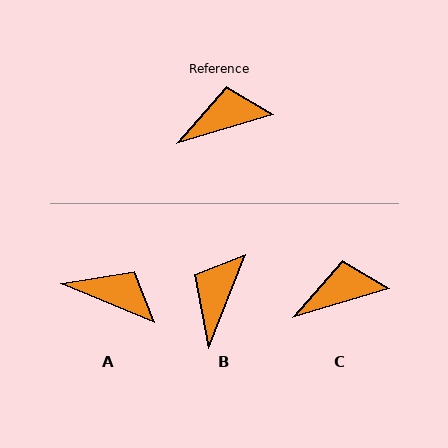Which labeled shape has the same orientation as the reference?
C.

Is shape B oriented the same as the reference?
No, it is off by about 52 degrees.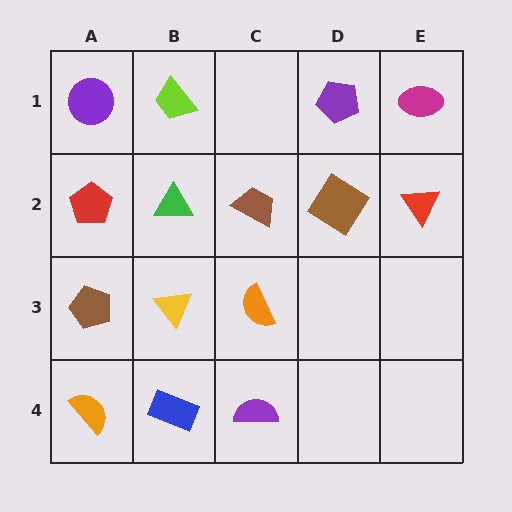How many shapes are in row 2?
5 shapes.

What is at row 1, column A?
A purple circle.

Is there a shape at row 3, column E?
No, that cell is empty.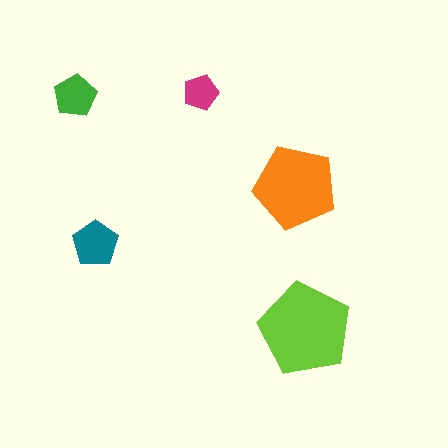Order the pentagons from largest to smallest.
the lime one, the orange one, the teal one, the green one, the magenta one.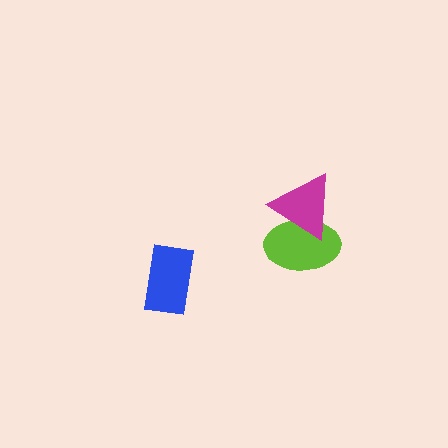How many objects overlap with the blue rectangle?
0 objects overlap with the blue rectangle.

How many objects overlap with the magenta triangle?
1 object overlaps with the magenta triangle.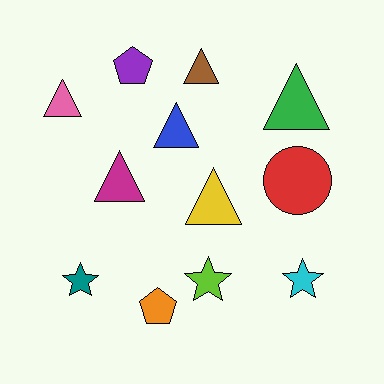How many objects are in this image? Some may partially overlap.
There are 12 objects.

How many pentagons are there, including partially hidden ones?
There are 2 pentagons.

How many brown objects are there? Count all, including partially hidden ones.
There is 1 brown object.